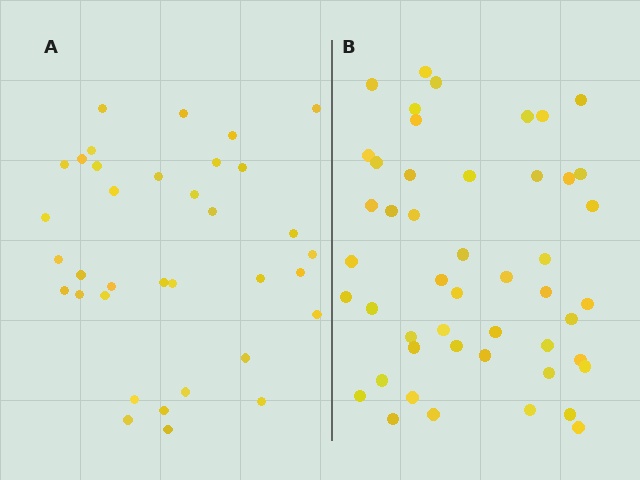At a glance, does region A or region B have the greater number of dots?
Region B (the right region) has more dots.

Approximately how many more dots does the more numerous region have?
Region B has approximately 15 more dots than region A.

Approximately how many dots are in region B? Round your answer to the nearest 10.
About 50 dots. (The exact count is 48, which rounds to 50.)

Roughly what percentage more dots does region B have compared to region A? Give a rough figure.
About 35% more.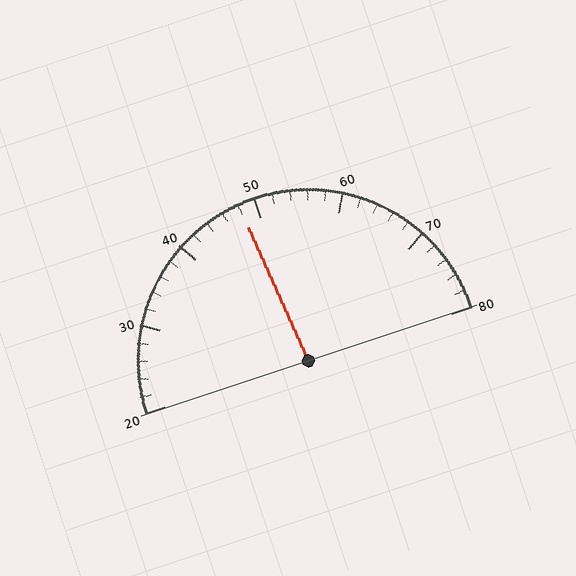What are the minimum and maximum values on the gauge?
The gauge ranges from 20 to 80.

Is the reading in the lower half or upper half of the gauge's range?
The reading is in the lower half of the range (20 to 80).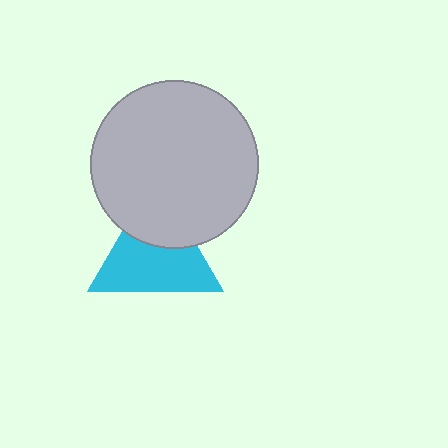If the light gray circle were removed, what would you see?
You would see the complete cyan triangle.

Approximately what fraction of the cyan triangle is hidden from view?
Roughly 36% of the cyan triangle is hidden behind the light gray circle.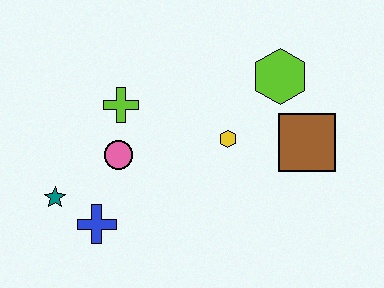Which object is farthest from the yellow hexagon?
The teal star is farthest from the yellow hexagon.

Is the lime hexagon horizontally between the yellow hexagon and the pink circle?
No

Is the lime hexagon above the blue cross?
Yes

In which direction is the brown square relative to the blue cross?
The brown square is to the right of the blue cross.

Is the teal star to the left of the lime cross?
Yes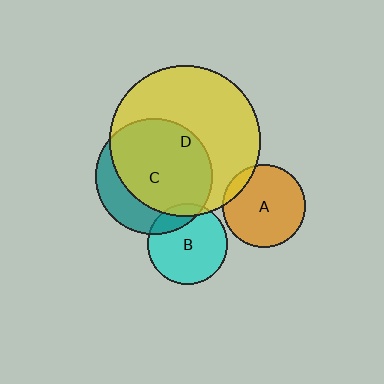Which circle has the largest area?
Circle D (yellow).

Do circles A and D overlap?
Yes.